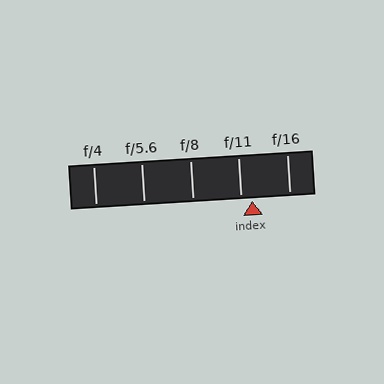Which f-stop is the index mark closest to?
The index mark is closest to f/11.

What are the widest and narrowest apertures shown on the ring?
The widest aperture shown is f/4 and the narrowest is f/16.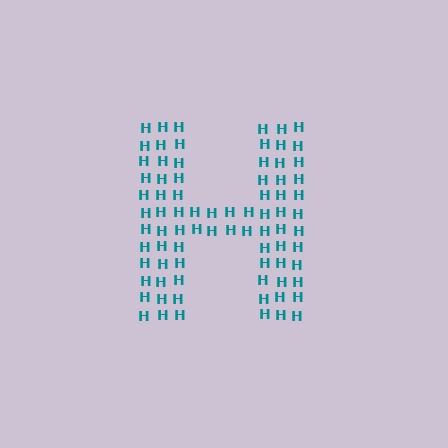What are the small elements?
The small elements are letter H's.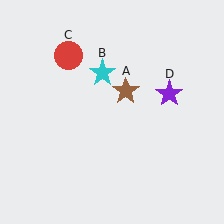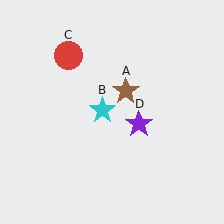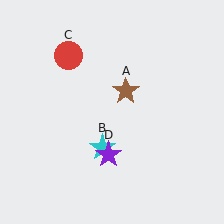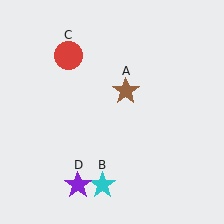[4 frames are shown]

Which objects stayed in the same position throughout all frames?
Brown star (object A) and red circle (object C) remained stationary.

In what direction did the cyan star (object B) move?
The cyan star (object B) moved down.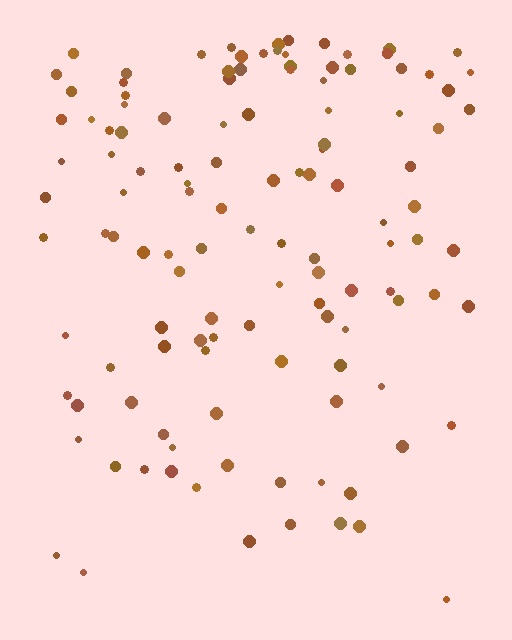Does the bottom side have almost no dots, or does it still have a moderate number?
Still a moderate number, just noticeably fewer than the top.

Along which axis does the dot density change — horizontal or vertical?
Vertical.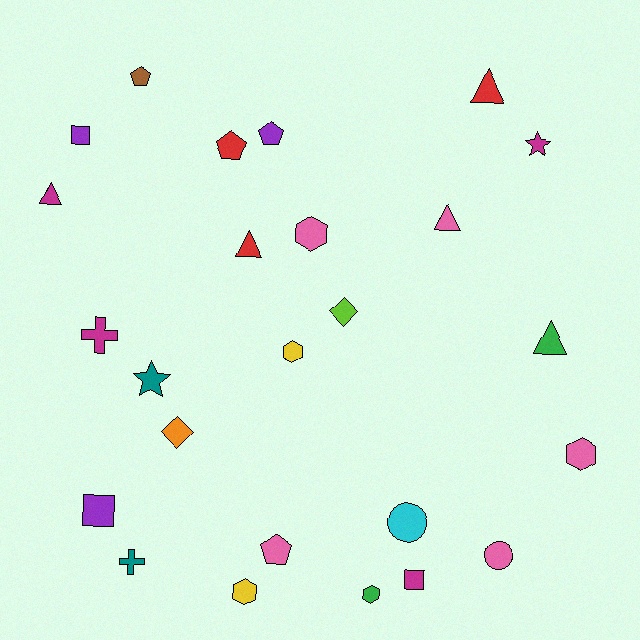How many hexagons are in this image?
There are 5 hexagons.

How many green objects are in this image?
There are 2 green objects.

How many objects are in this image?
There are 25 objects.